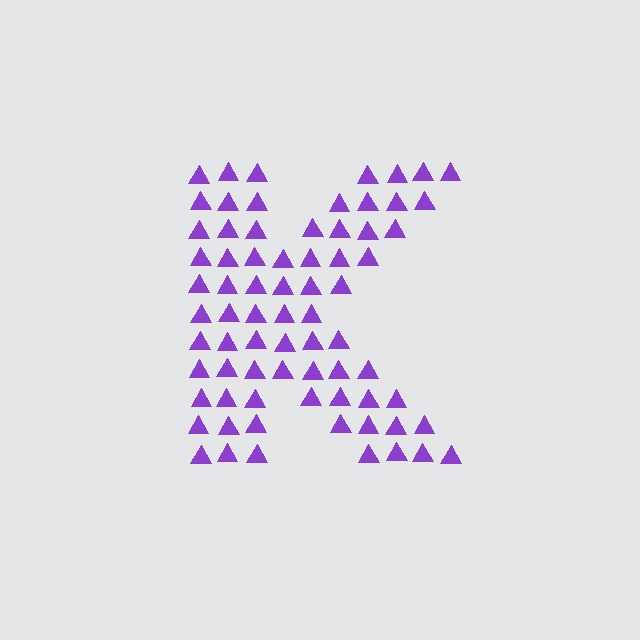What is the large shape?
The large shape is the letter K.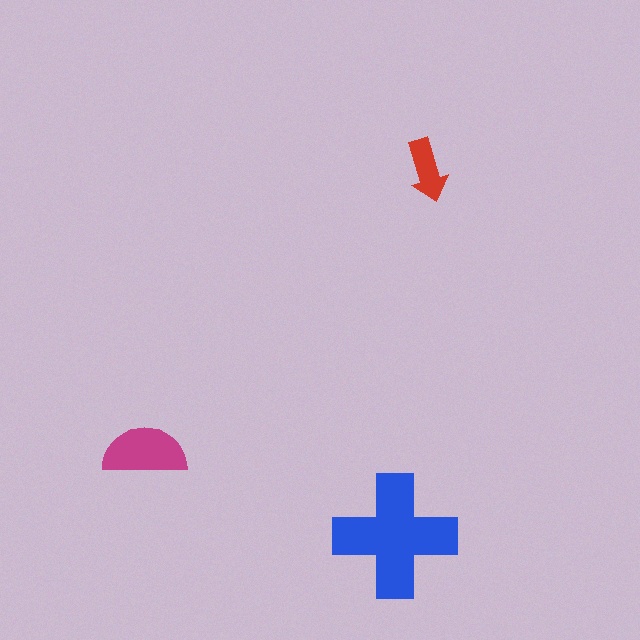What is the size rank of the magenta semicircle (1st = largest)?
2nd.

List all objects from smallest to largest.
The red arrow, the magenta semicircle, the blue cross.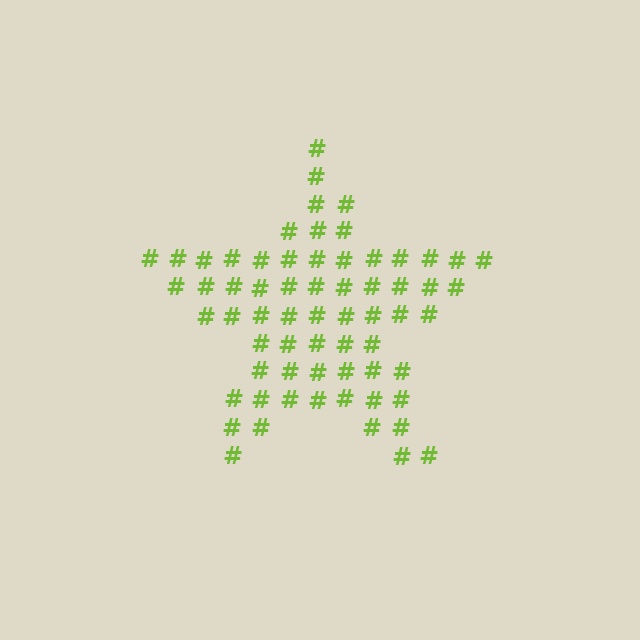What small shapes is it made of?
It is made of small hash symbols.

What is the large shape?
The large shape is a star.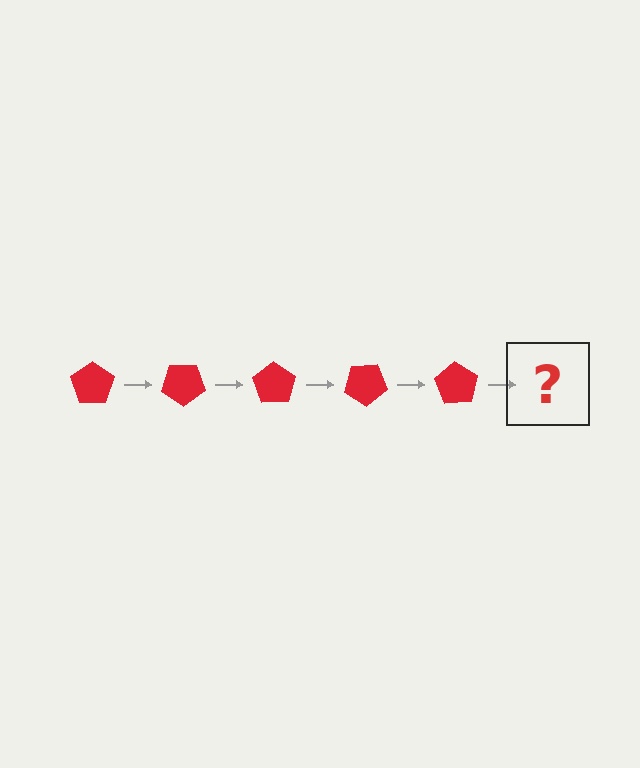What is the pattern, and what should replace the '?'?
The pattern is that the pentagon rotates 35 degrees each step. The '?' should be a red pentagon rotated 175 degrees.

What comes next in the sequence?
The next element should be a red pentagon rotated 175 degrees.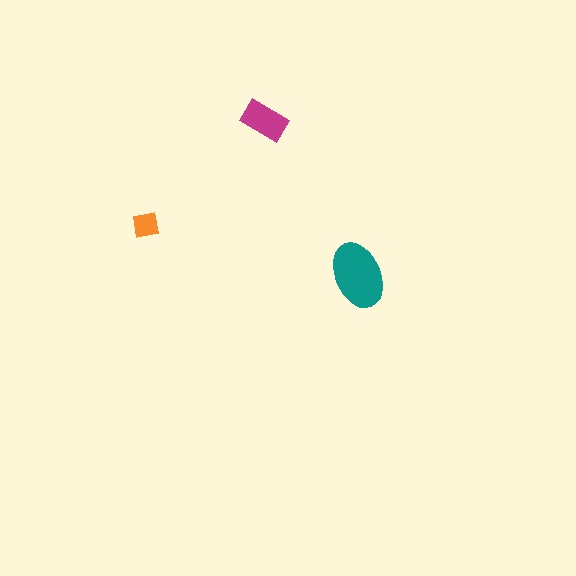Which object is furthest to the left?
The orange square is leftmost.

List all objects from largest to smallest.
The teal ellipse, the magenta rectangle, the orange square.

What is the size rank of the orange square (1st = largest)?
3rd.